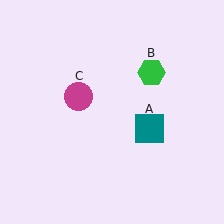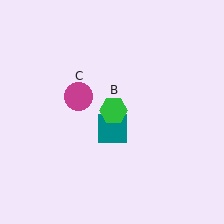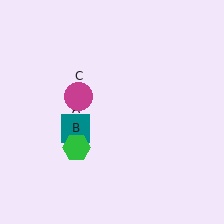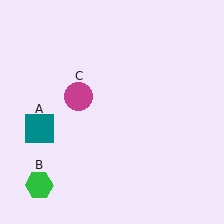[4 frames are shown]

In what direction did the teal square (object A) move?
The teal square (object A) moved left.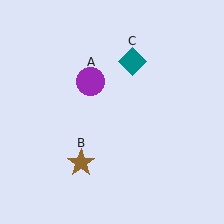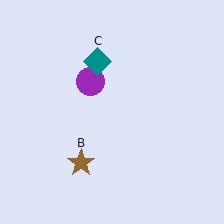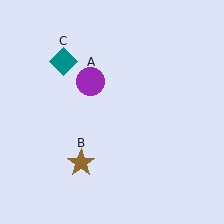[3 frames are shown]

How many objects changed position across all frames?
1 object changed position: teal diamond (object C).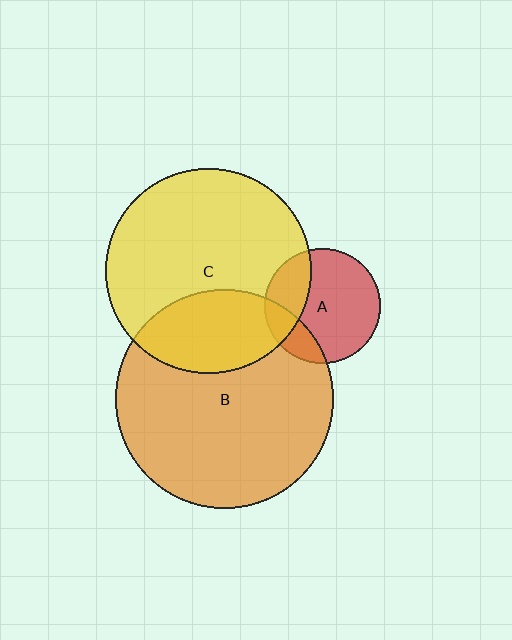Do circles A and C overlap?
Yes.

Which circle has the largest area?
Circle B (orange).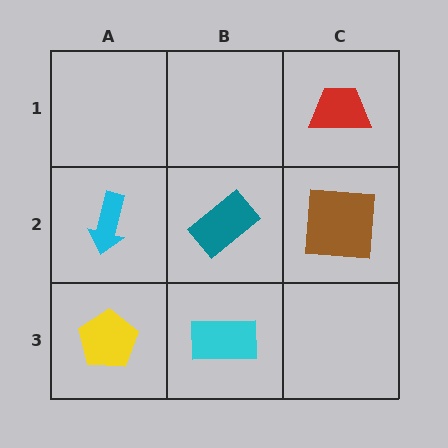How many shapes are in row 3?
2 shapes.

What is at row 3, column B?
A cyan rectangle.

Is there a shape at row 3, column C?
No, that cell is empty.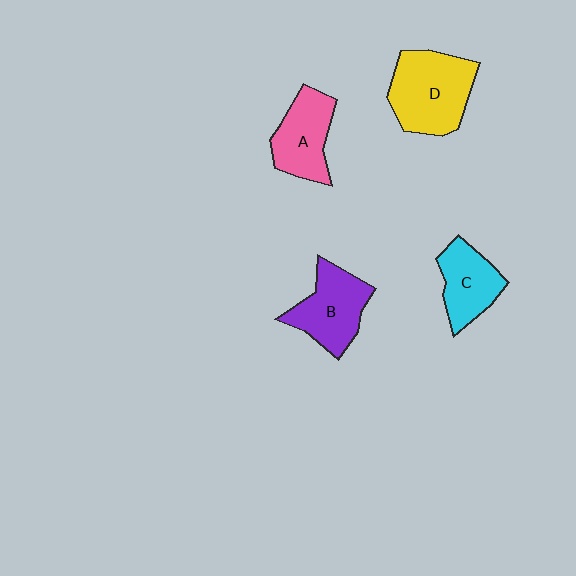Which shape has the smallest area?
Shape C (cyan).